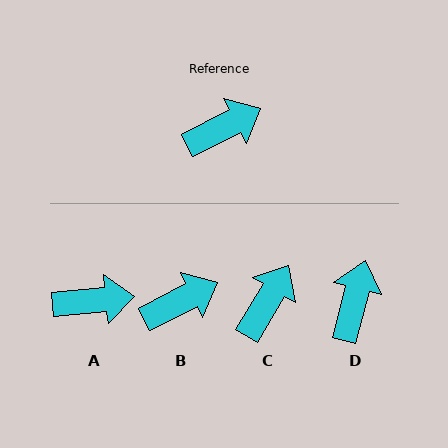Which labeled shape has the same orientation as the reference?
B.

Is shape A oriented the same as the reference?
No, it is off by about 21 degrees.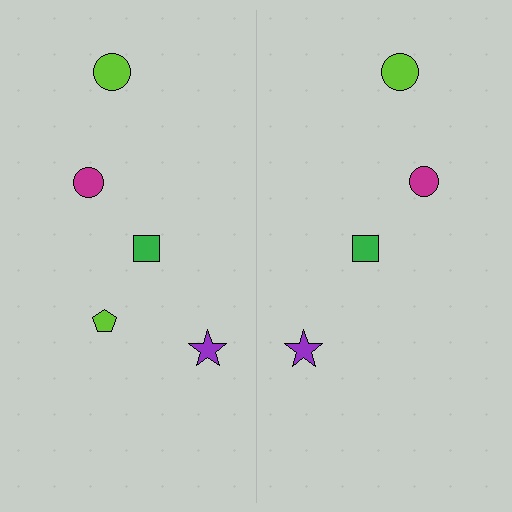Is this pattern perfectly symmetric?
No, the pattern is not perfectly symmetric. A lime pentagon is missing from the right side.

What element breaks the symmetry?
A lime pentagon is missing from the right side.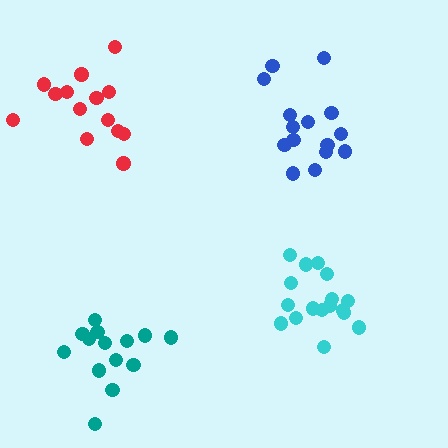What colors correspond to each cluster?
The clusters are colored: cyan, red, blue, teal.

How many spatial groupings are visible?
There are 4 spatial groupings.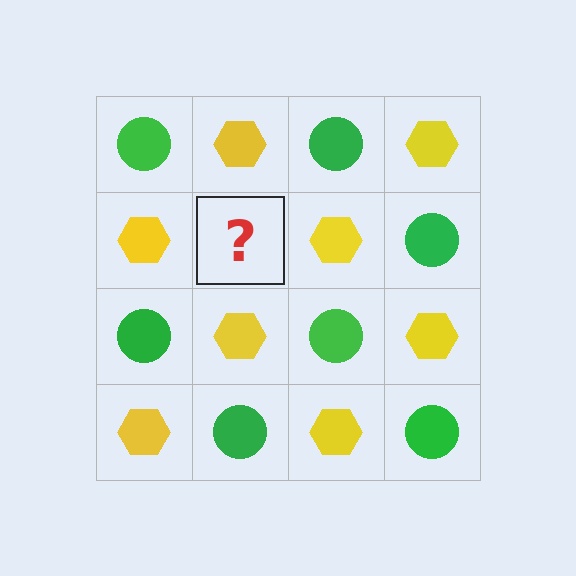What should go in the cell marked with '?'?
The missing cell should contain a green circle.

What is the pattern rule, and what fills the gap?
The rule is that it alternates green circle and yellow hexagon in a checkerboard pattern. The gap should be filled with a green circle.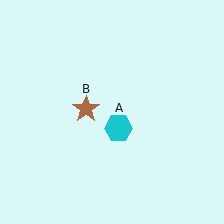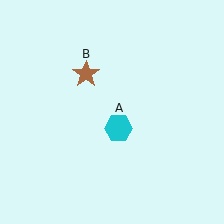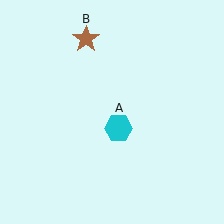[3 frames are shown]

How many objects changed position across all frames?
1 object changed position: brown star (object B).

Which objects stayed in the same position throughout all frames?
Cyan hexagon (object A) remained stationary.